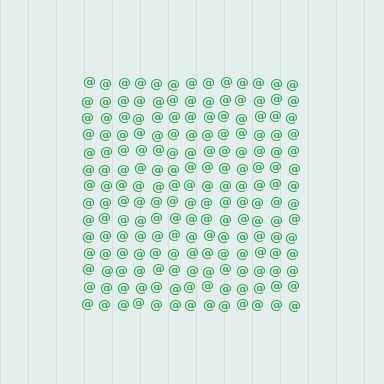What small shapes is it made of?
It is made of small at signs.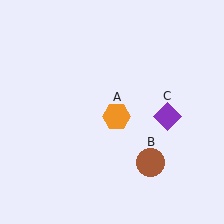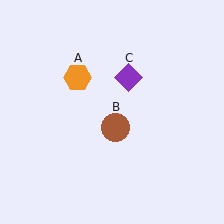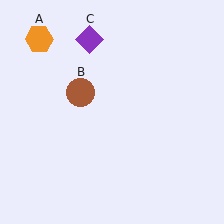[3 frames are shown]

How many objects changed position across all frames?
3 objects changed position: orange hexagon (object A), brown circle (object B), purple diamond (object C).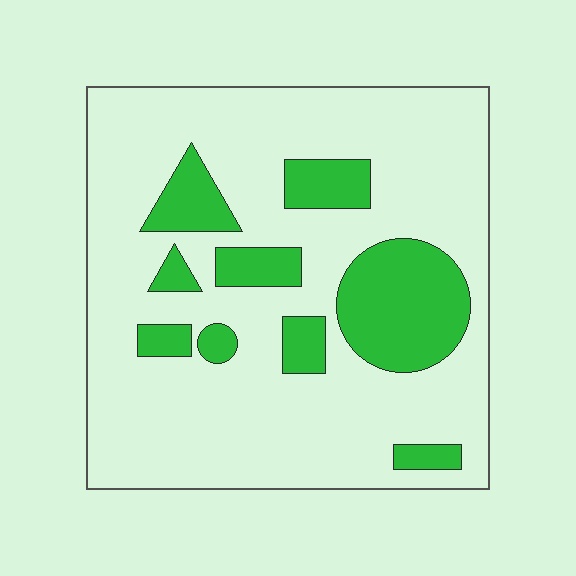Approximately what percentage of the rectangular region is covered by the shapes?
Approximately 20%.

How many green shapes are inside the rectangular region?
9.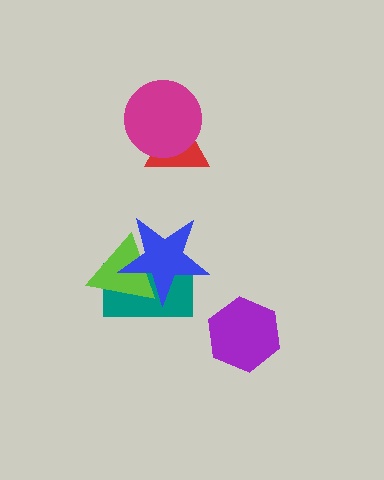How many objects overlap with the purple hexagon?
0 objects overlap with the purple hexagon.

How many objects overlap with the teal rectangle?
2 objects overlap with the teal rectangle.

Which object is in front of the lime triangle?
The blue star is in front of the lime triangle.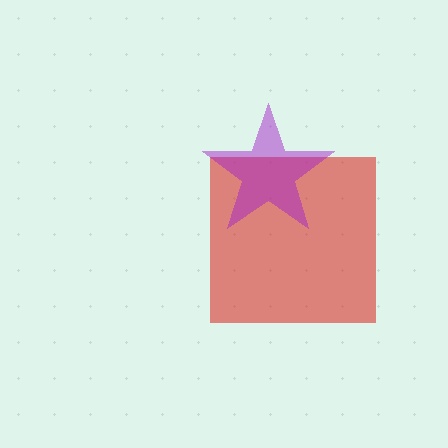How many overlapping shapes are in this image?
There are 2 overlapping shapes in the image.